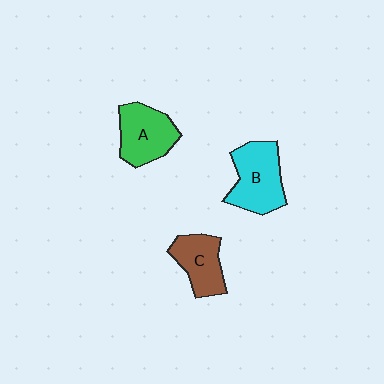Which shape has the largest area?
Shape B (cyan).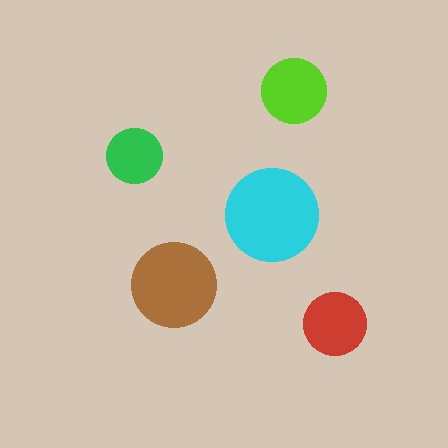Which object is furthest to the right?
The red circle is rightmost.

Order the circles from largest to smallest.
the cyan one, the brown one, the lime one, the red one, the green one.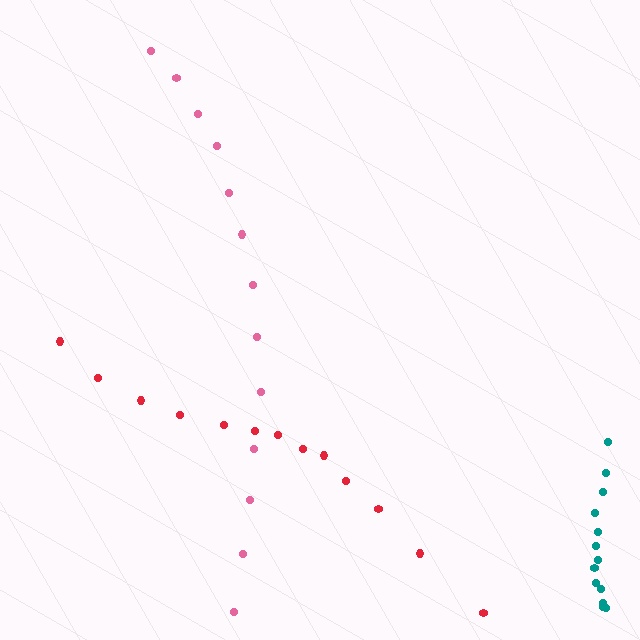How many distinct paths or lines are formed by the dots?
There are 3 distinct paths.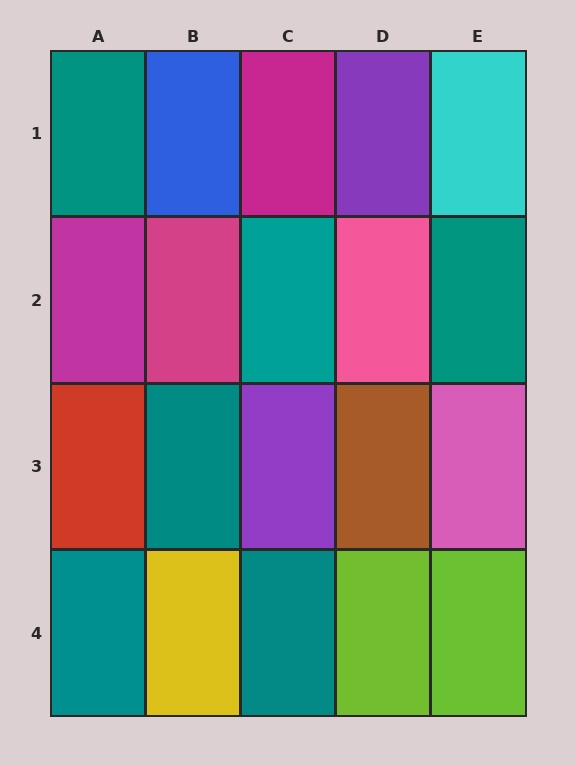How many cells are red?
1 cell is red.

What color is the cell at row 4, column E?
Lime.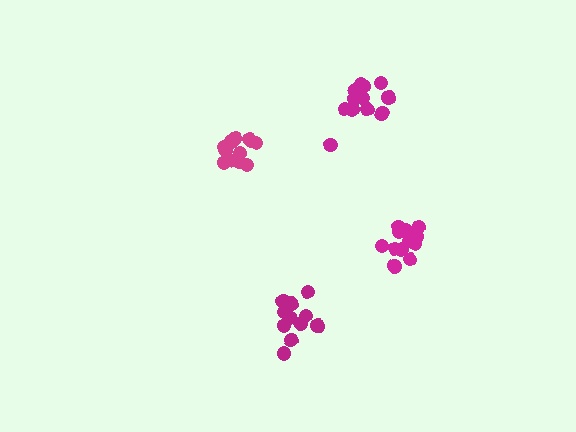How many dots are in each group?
Group 1: 13 dots, Group 2: 12 dots, Group 3: 13 dots, Group 4: 12 dots (50 total).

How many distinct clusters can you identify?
There are 4 distinct clusters.